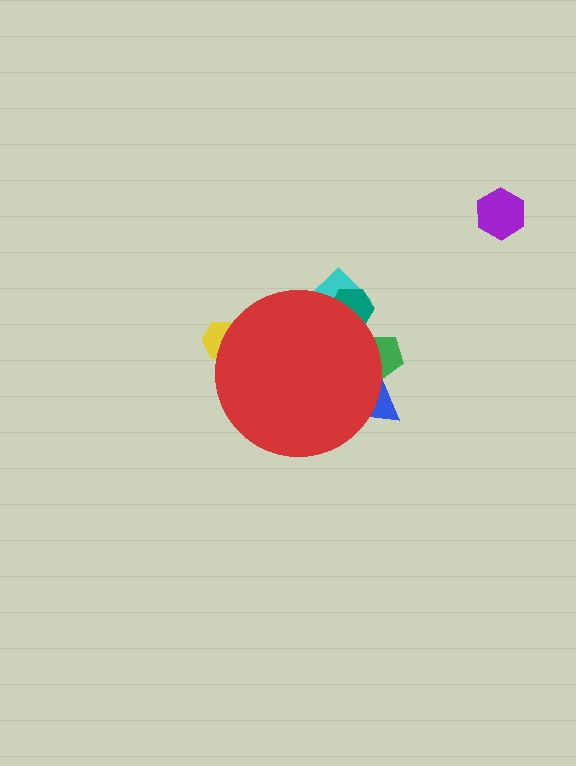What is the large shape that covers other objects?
A red circle.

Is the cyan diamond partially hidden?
Yes, the cyan diamond is partially hidden behind the red circle.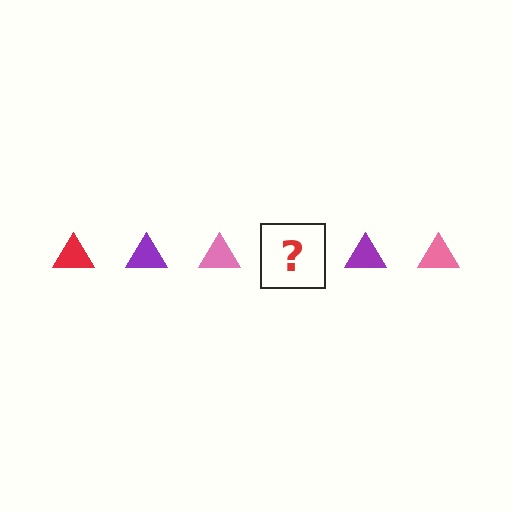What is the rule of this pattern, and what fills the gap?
The rule is that the pattern cycles through red, purple, pink triangles. The gap should be filled with a red triangle.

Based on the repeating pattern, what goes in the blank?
The blank should be a red triangle.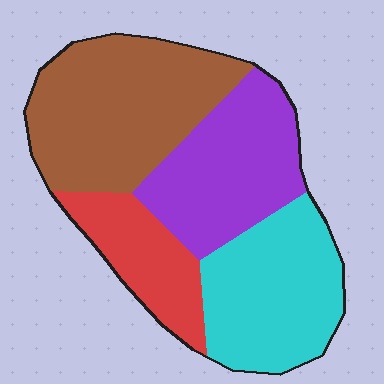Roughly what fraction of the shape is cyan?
Cyan takes up about one quarter (1/4) of the shape.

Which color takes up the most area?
Brown, at roughly 35%.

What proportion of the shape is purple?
Purple takes up between a quarter and a half of the shape.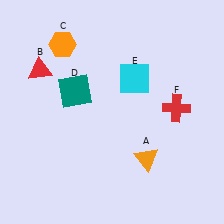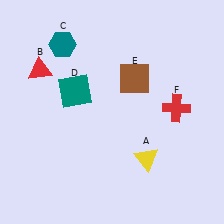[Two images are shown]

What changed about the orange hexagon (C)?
In Image 1, C is orange. In Image 2, it changed to teal.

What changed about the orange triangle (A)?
In Image 1, A is orange. In Image 2, it changed to yellow.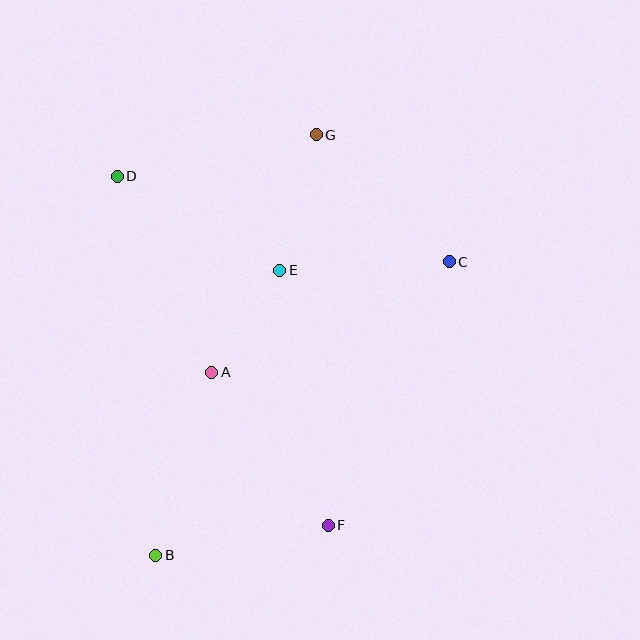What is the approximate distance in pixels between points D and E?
The distance between D and E is approximately 188 pixels.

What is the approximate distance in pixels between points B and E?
The distance between B and E is approximately 311 pixels.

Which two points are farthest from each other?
Points B and G are farthest from each other.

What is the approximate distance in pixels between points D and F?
The distance between D and F is approximately 408 pixels.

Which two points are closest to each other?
Points A and E are closest to each other.